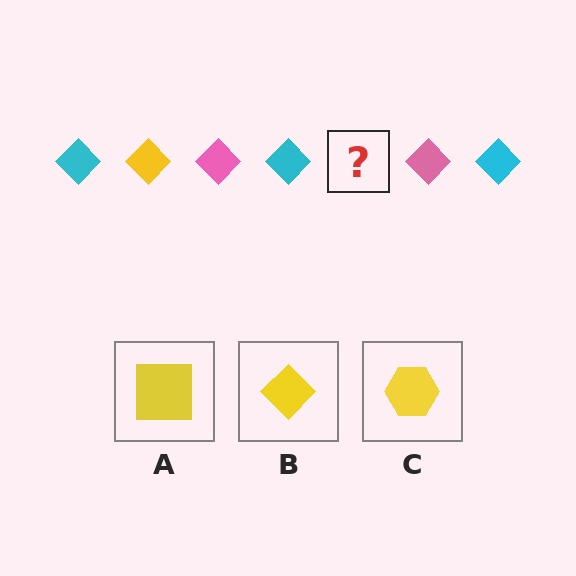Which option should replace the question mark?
Option B.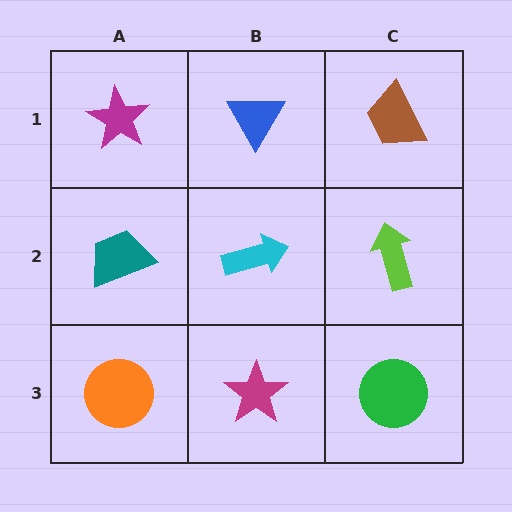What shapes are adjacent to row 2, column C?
A brown trapezoid (row 1, column C), a green circle (row 3, column C), a cyan arrow (row 2, column B).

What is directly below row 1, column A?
A teal trapezoid.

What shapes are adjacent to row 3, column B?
A cyan arrow (row 2, column B), an orange circle (row 3, column A), a green circle (row 3, column C).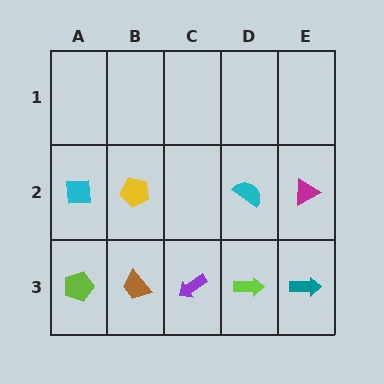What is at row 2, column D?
A cyan semicircle.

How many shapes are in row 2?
4 shapes.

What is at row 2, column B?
A yellow pentagon.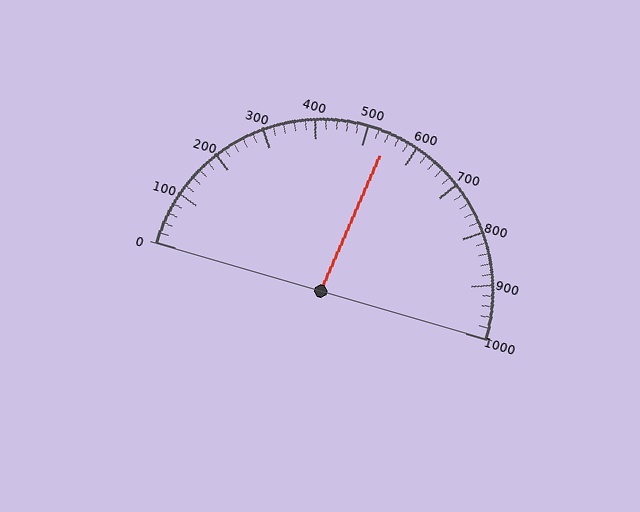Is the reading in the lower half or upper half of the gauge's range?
The reading is in the upper half of the range (0 to 1000).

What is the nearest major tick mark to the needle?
The nearest major tick mark is 500.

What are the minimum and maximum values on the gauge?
The gauge ranges from 0 to 1000.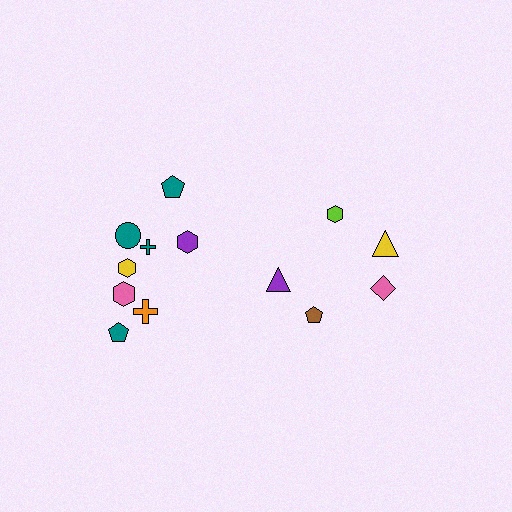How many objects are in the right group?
There are 5 objects.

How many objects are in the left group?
There are 8 objects.